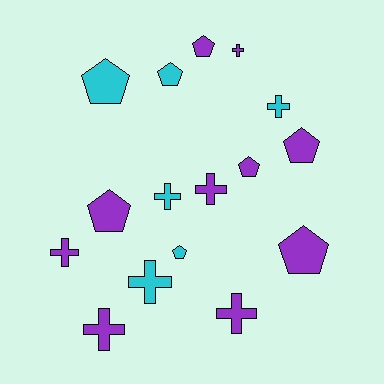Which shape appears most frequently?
Cross, with 8 objects.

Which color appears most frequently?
Purple, with 10 objects.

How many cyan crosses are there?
There are 3 cyan crosses.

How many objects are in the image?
There are 16 objects.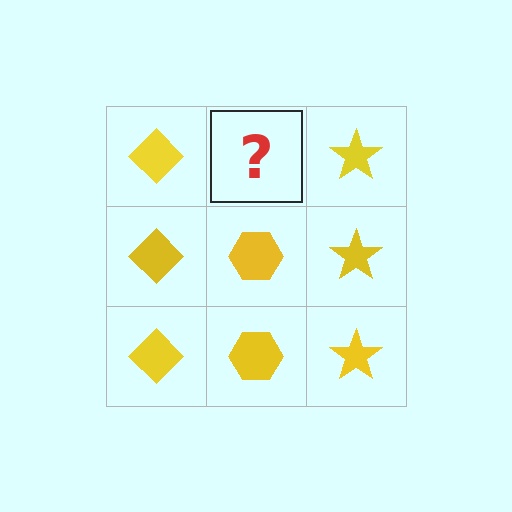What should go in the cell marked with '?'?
The missing cell should contain a yellow hexagon.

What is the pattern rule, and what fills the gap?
The rule is that each column has a consistent shape. The gap should be filled with a yellow hexagon.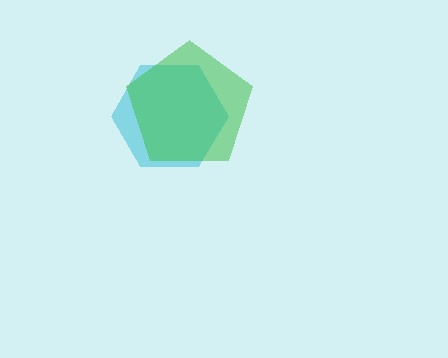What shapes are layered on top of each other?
The layered shapes are: a cyan hexagon, a green pentagon.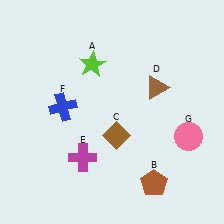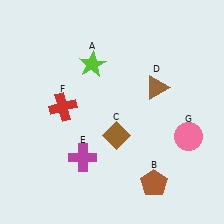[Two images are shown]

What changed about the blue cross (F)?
In Image 1, F is blue. In Image 2, it changed to red.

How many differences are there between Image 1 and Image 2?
There is 1 difference between the two images.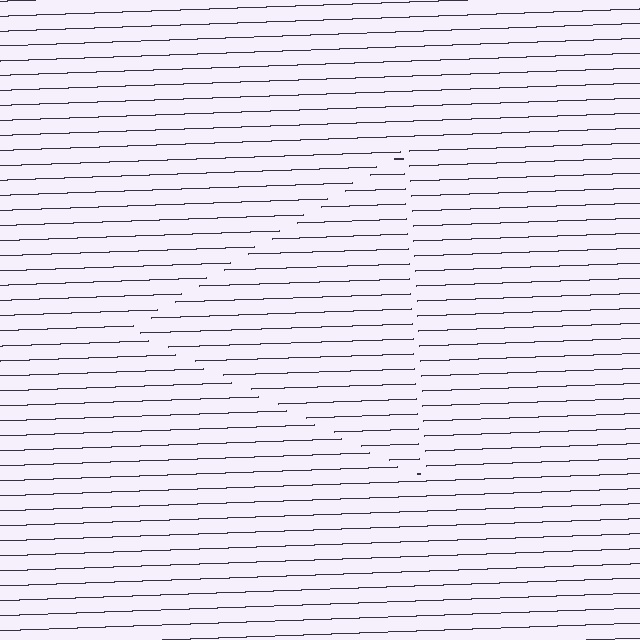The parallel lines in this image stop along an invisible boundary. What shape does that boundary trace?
An illusory triangle. The interior of the shape contains the same grating, shifted by half a period — the contour is defined by the phase discontinuity where line-ends from the inner and outer gratings abut.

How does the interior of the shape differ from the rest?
The interior of the shape contains the same grating, shifted by half a period — the contour is defined by the phase discontinuity where line-ends from the inner and outer gratings abut.